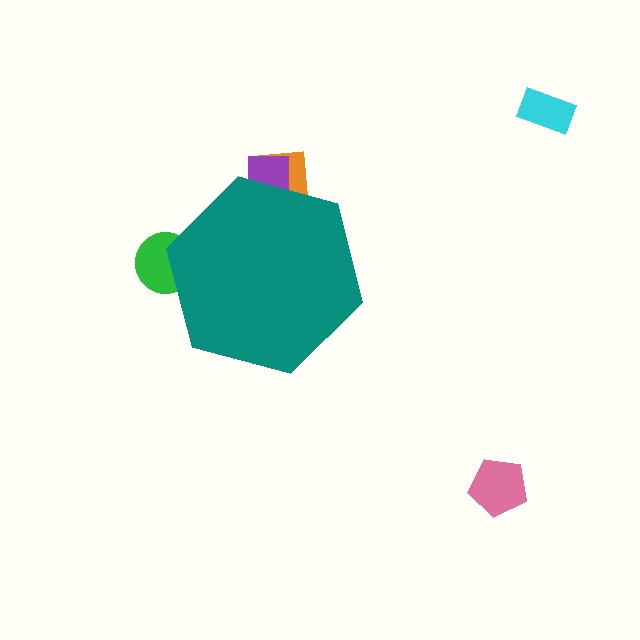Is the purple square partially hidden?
Yes, the purple square is partially hidden behind the teal hexagon.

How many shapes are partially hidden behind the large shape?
4 shapes are partially hidden.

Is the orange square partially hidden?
Yes, the orange square is partially hidden behind the teal hexagon.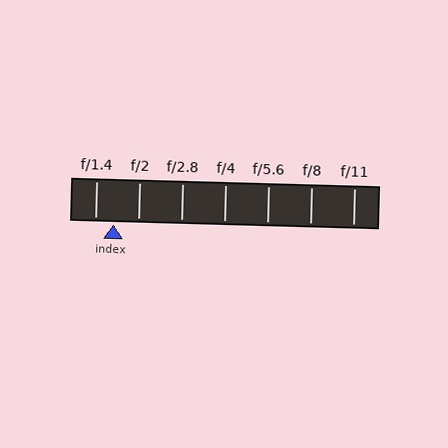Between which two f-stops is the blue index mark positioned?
The index mark is between f/1.4 and f/2.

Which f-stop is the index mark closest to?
The index mark is closest to f/1.4.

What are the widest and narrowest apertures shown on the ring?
The widest aperture shown is f/1.4 and the narrowest is f/11.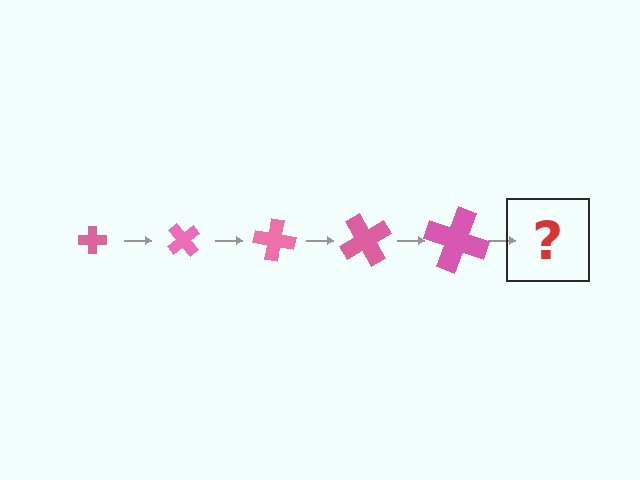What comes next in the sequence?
The next element should be a cross, larger than the previous one and rotated 250 degrees from the start.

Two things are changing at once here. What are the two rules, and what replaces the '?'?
The two rules are that the cross grows larger each step and it rotates 50 degrees each step. The '?' should be a cross, larger than the previous one and rotated 250 degrees from the start.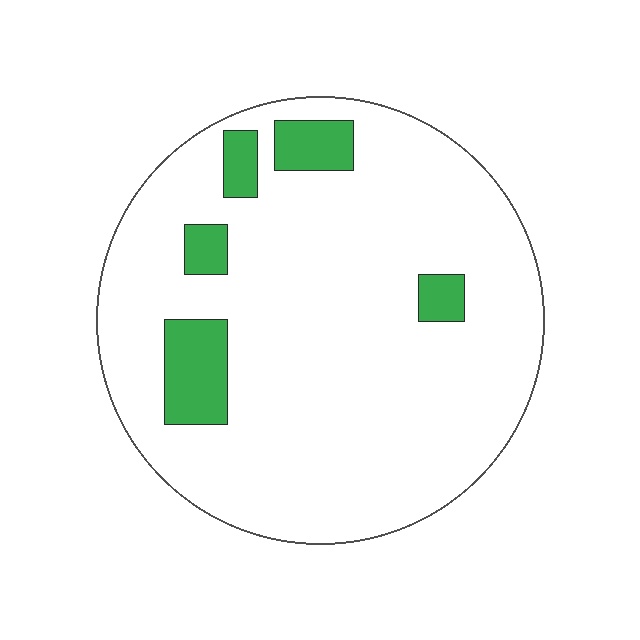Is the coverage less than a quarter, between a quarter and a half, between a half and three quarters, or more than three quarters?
Less than a quarter.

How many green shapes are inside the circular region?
5.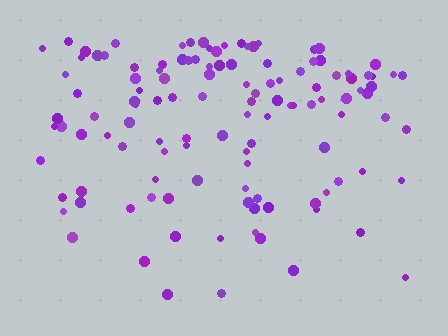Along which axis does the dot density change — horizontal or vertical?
Vertical.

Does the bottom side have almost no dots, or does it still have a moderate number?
Still a moderate number, just noticeably fewer than the top.